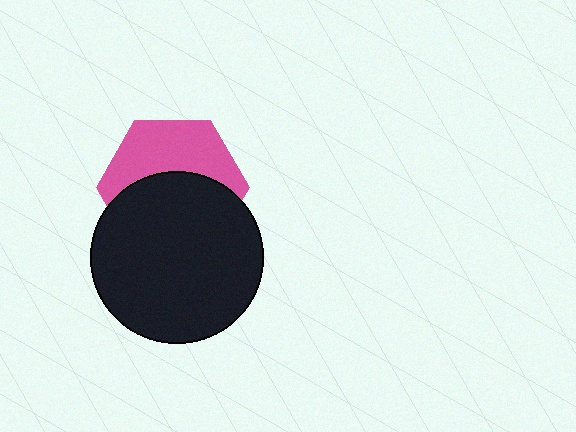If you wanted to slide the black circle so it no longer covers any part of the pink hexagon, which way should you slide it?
Slide it down — that is the most direct way to separate the two shapes.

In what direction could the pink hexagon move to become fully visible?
The pink hexagon could move up. That would shift it out from behind the black circle entirely.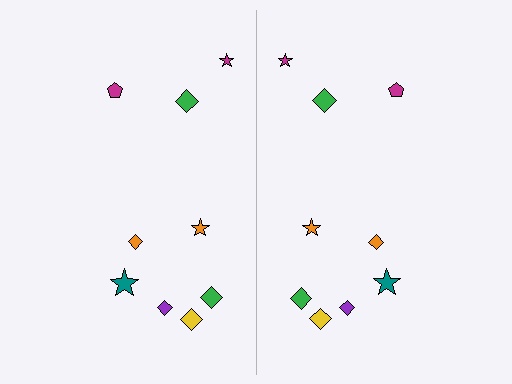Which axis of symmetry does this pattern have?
The pattern has a vertical axis of symmetry running through the center of the image.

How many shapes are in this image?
There are 18 shapes in this image.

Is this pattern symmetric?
Yes, this pattern has bilateral (reflection) symmetry.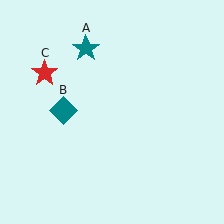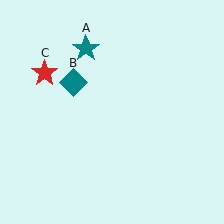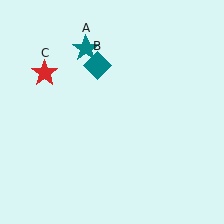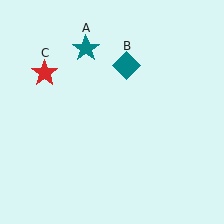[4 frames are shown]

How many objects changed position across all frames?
1 object changed position: teal diamond (object B).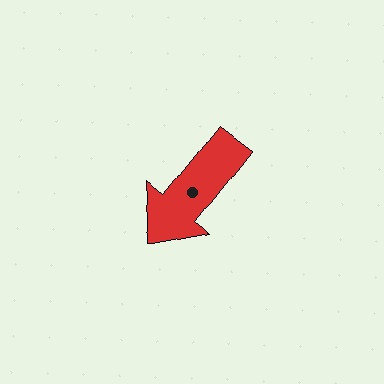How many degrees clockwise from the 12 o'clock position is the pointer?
Approximately 218 degrees.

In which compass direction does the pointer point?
Southwest.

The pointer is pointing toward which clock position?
Roughly 7 o'clock.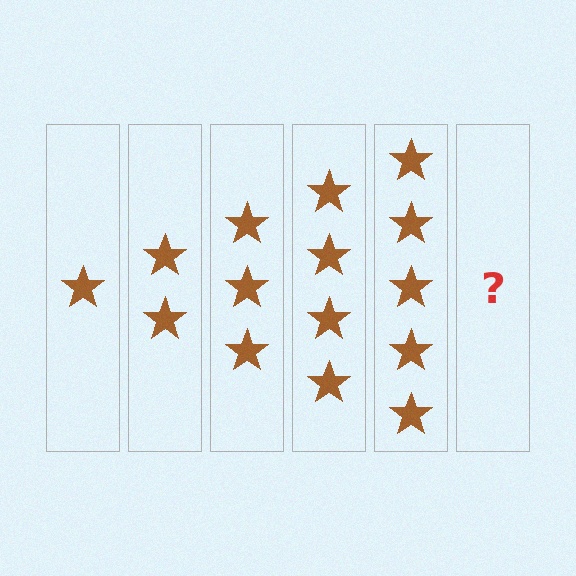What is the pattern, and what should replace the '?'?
The pattern is that each step adds one more star. The '?' should be 6 stars.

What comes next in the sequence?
The next element should be 6 stars.